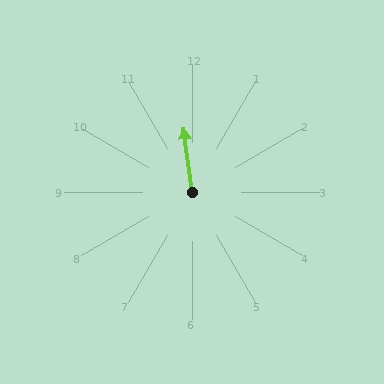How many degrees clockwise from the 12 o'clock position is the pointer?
Approximately 353 degrees.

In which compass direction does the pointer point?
North.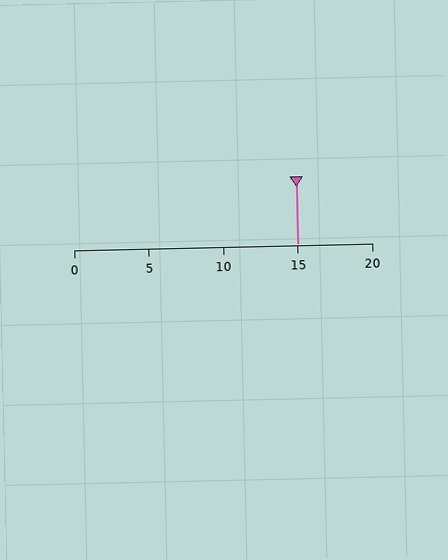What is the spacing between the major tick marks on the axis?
The major ticks are spaced 5 apart.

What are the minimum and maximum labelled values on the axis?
The axis runs from 0 to 20.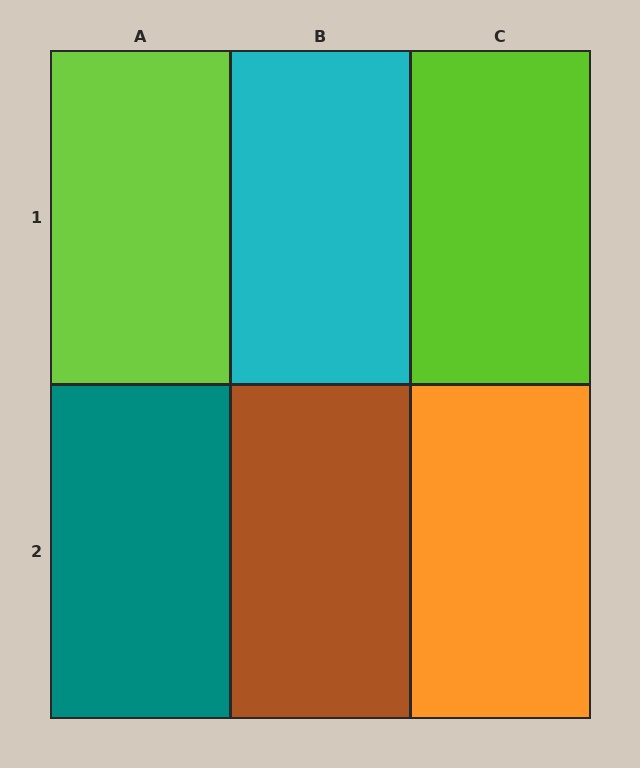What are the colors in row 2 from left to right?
Teal, brown, orange.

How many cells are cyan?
1 cell is cyan.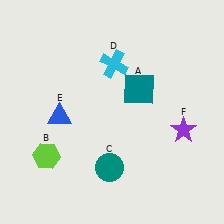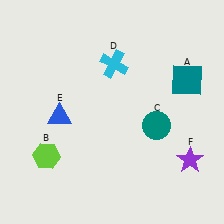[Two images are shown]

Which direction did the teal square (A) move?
The teal square (A) moved right.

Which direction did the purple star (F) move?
The purple star (F) moved down.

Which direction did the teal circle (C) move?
The teal circle (C) moved right.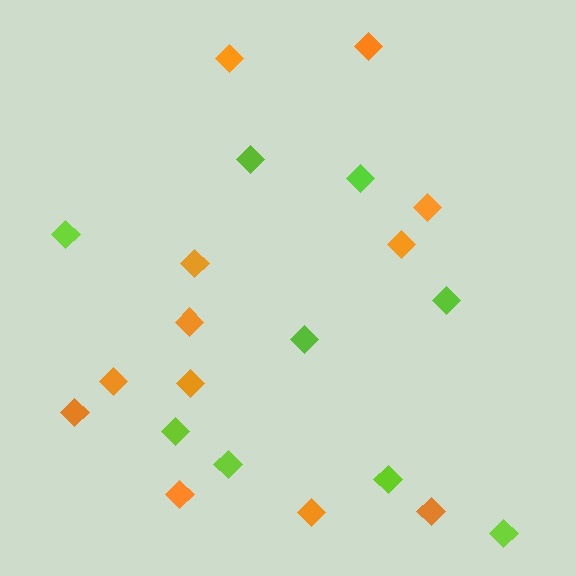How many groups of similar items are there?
There are 2 groups: one group of orange diamonds (12) and one group of lime diamonds (9).